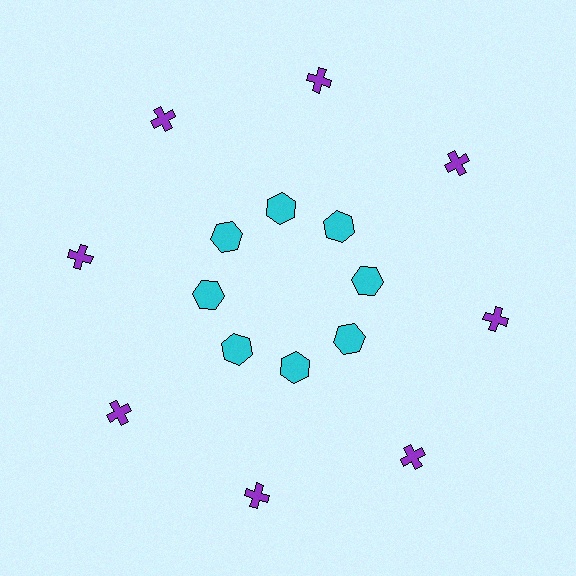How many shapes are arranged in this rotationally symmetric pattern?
There are 16 shapes, arranged in 8 groups of 2.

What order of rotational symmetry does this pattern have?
This pattern has 8-fold rotational symmetry.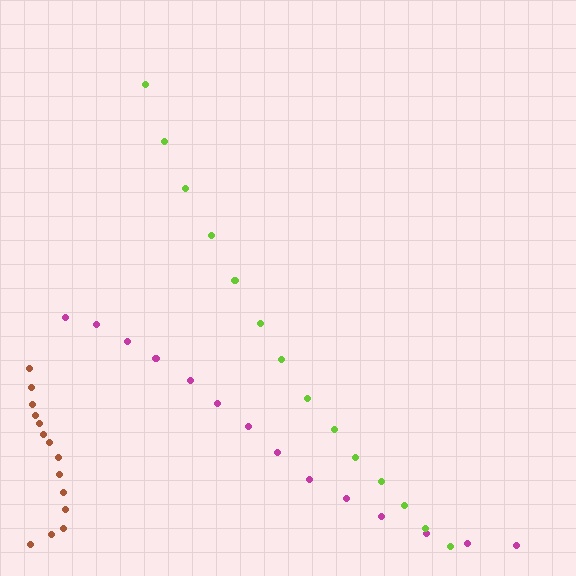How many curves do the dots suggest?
There are 3 distinct paths.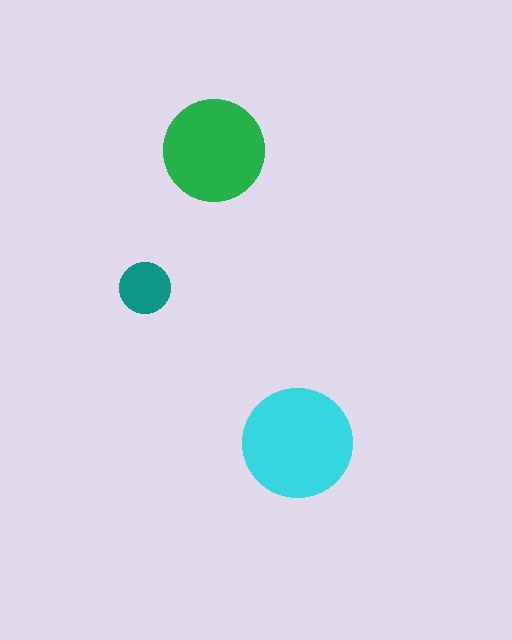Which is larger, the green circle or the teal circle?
The green one.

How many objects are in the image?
There are 3 objects in the image.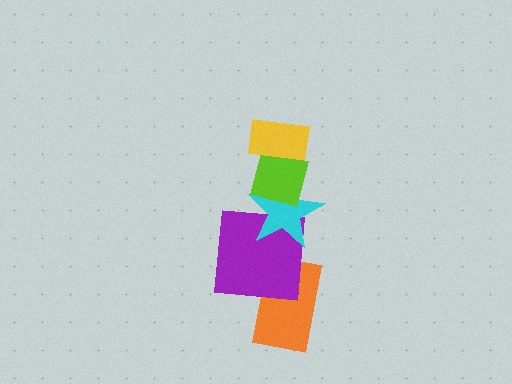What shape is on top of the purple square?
The cyan star is on top of the purple square.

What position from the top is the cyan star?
The cyan star is 3rd from the top.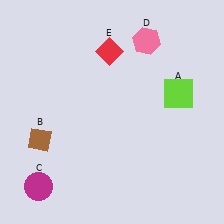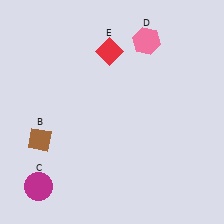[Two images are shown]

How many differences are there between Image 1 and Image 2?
There is 1 difference between the two images.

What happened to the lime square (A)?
The lime square (A) was removed in Image 2. It was in the top-right area of Image 1.